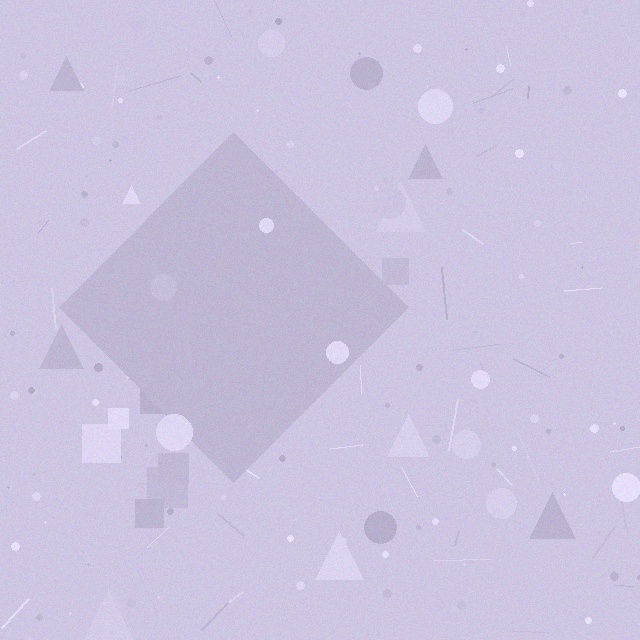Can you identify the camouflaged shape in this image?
The camouflaged shape is a diamond.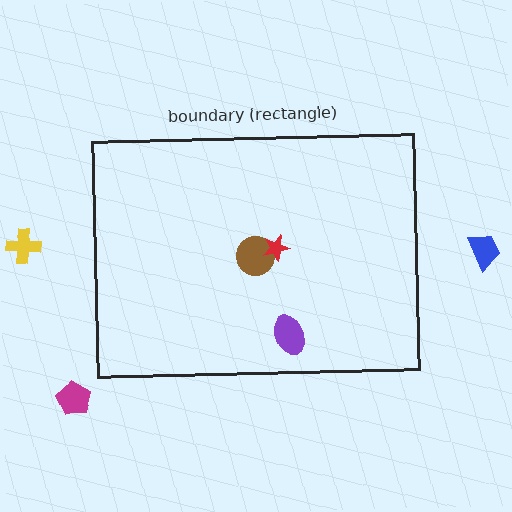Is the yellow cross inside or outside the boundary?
Outside.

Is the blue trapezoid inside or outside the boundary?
Outside.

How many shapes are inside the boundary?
3 inside, 3 outside.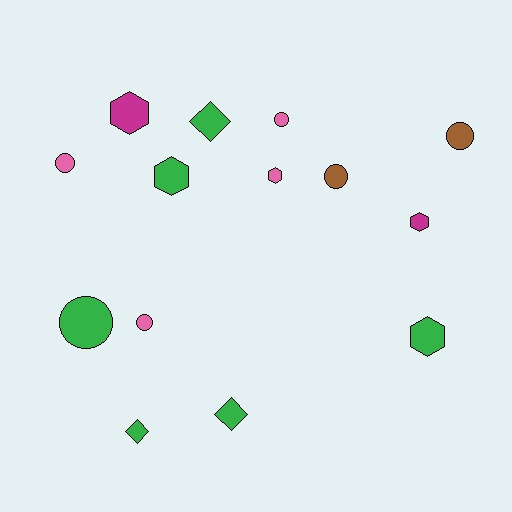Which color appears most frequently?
Green, with 6 objects.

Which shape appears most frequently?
Circle, with 6 objects.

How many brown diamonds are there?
There are no brown diamonds.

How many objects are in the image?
There are 14 objects.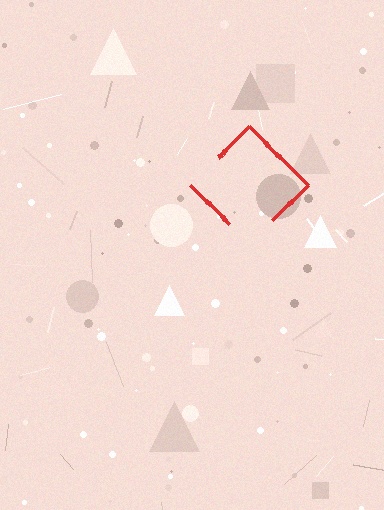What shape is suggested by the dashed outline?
The dashed outline suggests a diamond.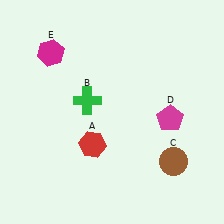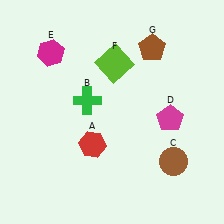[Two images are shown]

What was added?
A lime square (F), a brown pentagon (G) were added in Image 2.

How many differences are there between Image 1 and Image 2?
There are 2 differences between the two images.